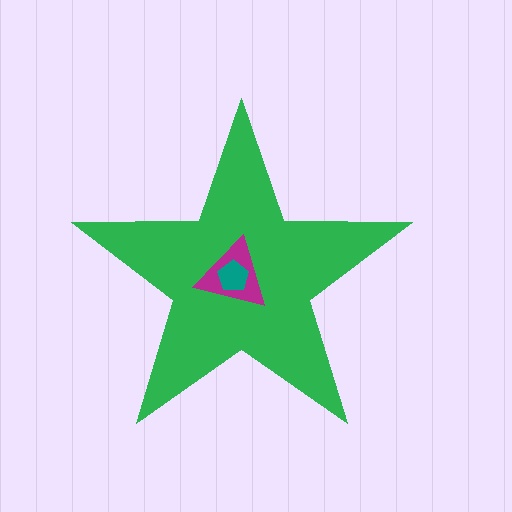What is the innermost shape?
The teal pentagon.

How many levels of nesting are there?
3.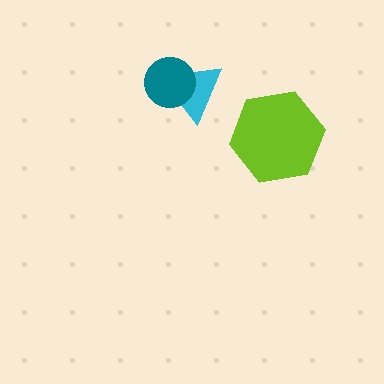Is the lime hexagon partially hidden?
No, no other shape covers it.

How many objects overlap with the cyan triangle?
1 object overlaps with the cyan triangle.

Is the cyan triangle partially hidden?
Yes, it is partially covered by another shape.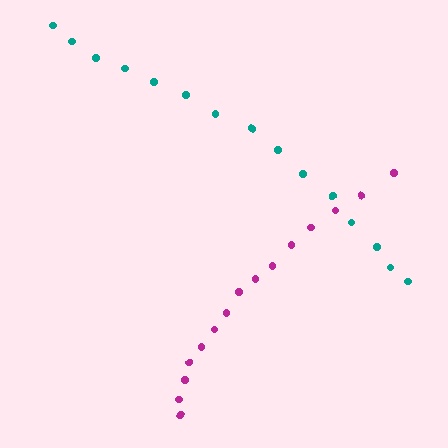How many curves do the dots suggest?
There are 2 distinct paths.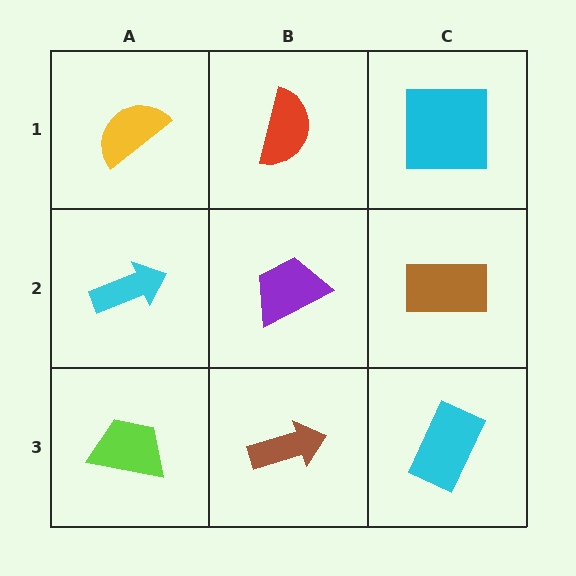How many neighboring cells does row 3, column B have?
3.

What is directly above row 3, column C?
A brown rectangle.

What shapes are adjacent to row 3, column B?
A purple trapezoid (row 2, column B), a lime trapezoid (row 3, column A), a cyan rectangle (row 3, column C).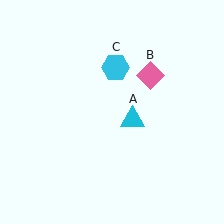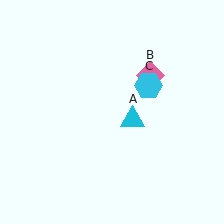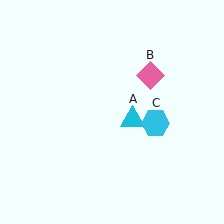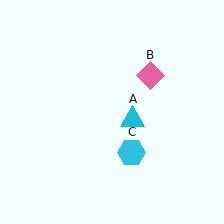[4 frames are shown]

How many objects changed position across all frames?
1 object changed position: cyan hexagon (object C).